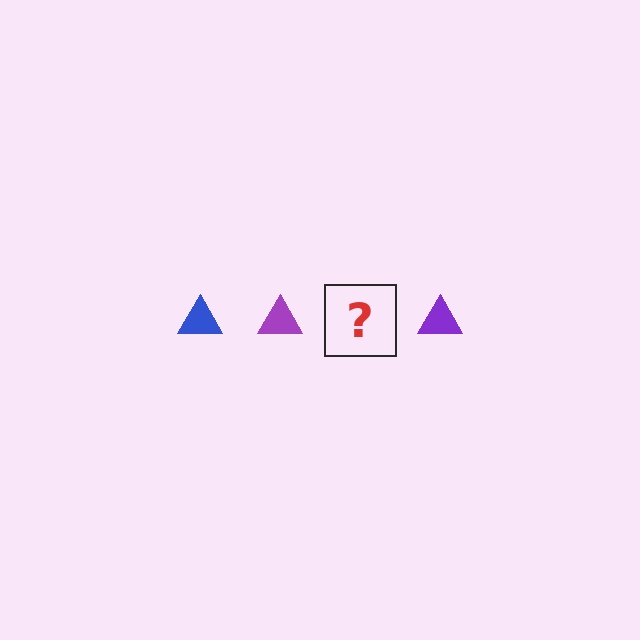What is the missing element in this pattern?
The missing element is a blue triangle.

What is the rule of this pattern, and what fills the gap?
The rule is that the pattern cycles through blue, purple triangles. The gap should be filled with a blue triangle.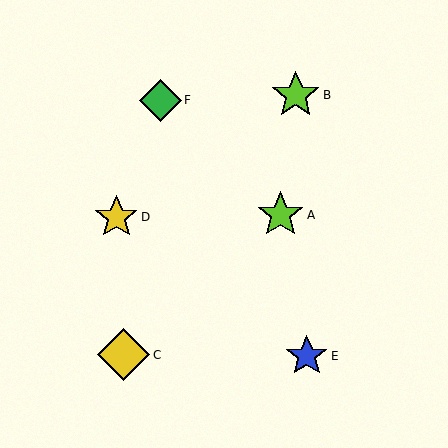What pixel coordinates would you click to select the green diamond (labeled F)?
Click at (160, 100) to select the green diamond F.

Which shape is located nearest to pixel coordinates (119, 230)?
The yellow star (labeled D) at (116, 217) is nearest to that location.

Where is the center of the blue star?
The center of the blue star is at (307, 356).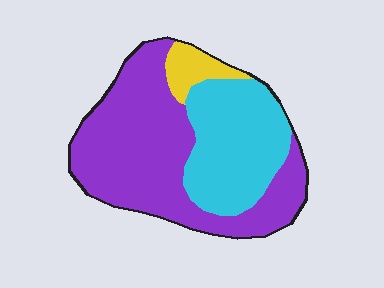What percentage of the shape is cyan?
Cyan covers around 35% of the shape.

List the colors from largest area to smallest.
From largest to smallest: purple, cyan, yellow.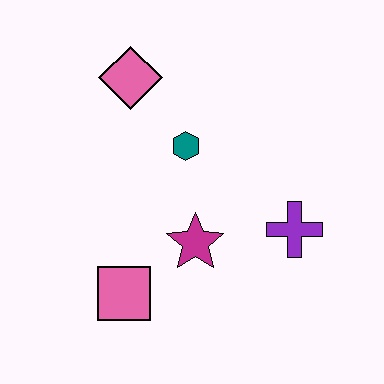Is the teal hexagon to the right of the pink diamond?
Yes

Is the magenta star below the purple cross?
Yes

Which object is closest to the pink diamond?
The teal hexagon is closest to the pink diamond.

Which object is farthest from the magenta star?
The pink diamond is farthest from the magenta star.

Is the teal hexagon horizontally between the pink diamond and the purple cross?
Yes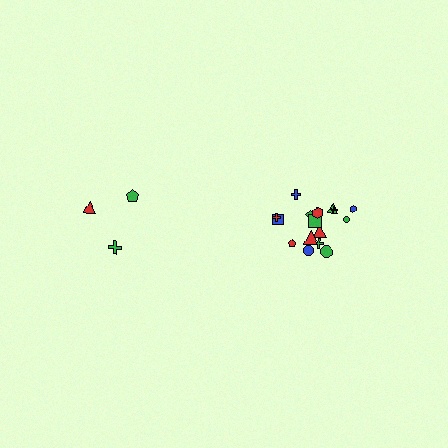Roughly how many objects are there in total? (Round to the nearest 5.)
Roughly 20 objects in total.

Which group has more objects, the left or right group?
The right group.